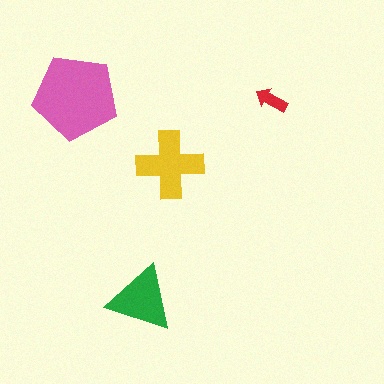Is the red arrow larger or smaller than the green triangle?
Smaller.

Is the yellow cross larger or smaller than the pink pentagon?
Smaller.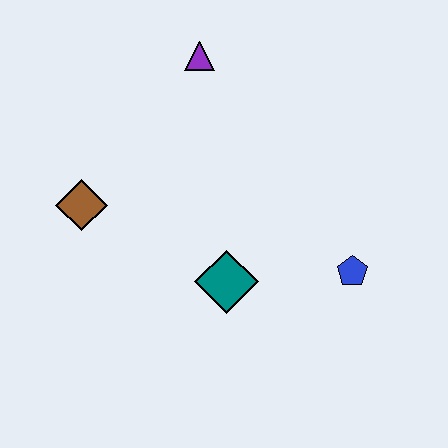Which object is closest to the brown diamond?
The teal diamond is closest to the brown diamond.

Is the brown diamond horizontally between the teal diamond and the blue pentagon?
No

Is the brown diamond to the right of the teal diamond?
No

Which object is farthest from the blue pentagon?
The brown diamond is farthest from the blue pentagon.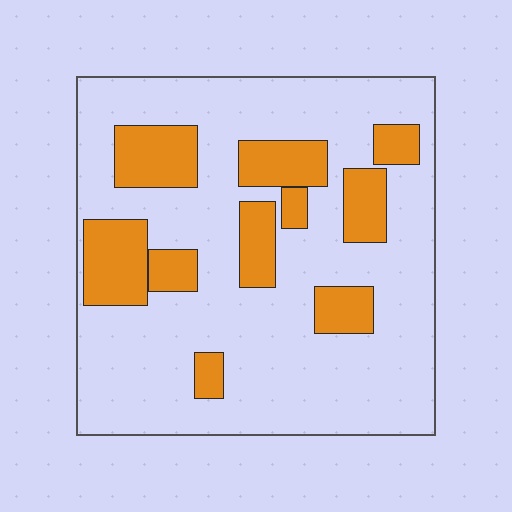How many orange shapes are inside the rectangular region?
10.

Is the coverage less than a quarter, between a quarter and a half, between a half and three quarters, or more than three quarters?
Less than a quarter.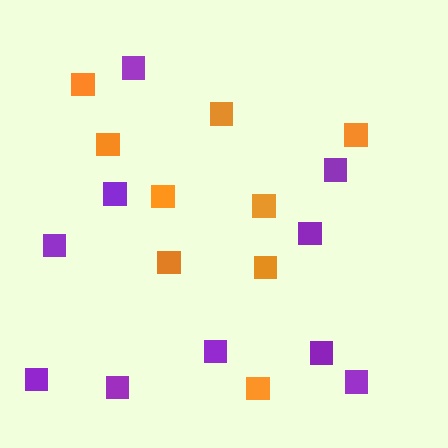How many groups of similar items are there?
There are 2 groups: one group of orange squares (9) and one group of purple squares (10).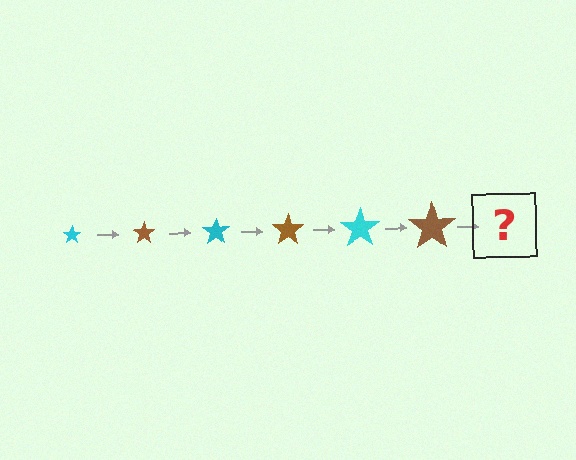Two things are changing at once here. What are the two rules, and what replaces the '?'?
The two rules are that the star grows larger each step and the color cycles through cyan and brown. The '?' should be a cyan star, larger than the previous one.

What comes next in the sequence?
The next element should be a cyan star, larger than the previous one.